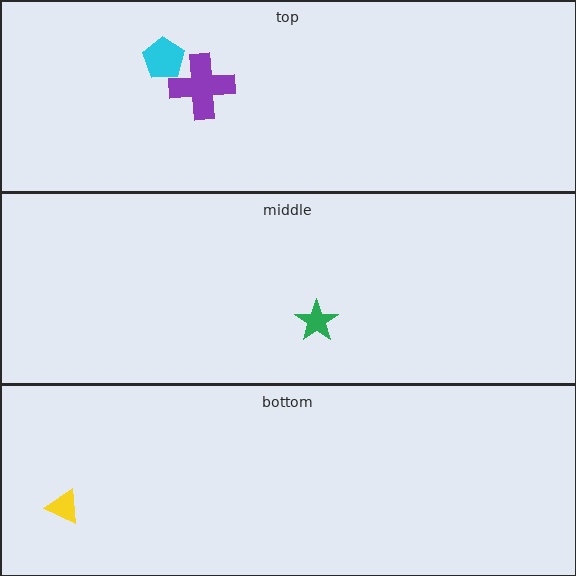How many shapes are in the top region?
2.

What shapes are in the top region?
The purple cross, the cyan pentagon.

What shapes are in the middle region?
The green star.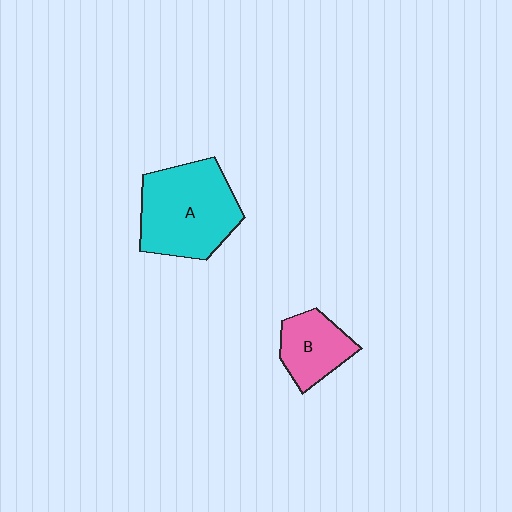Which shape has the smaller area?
Shape B (pink).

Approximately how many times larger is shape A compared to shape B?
Approximately 1.9 times.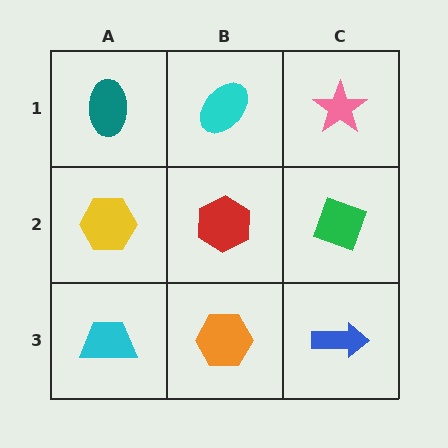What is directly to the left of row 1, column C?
A cyan ellipse.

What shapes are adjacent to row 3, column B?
A red hexagon (row 2, column B), a cyan trapezoid (row 3, column A), a blue arrow (row 3, column C).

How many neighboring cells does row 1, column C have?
2.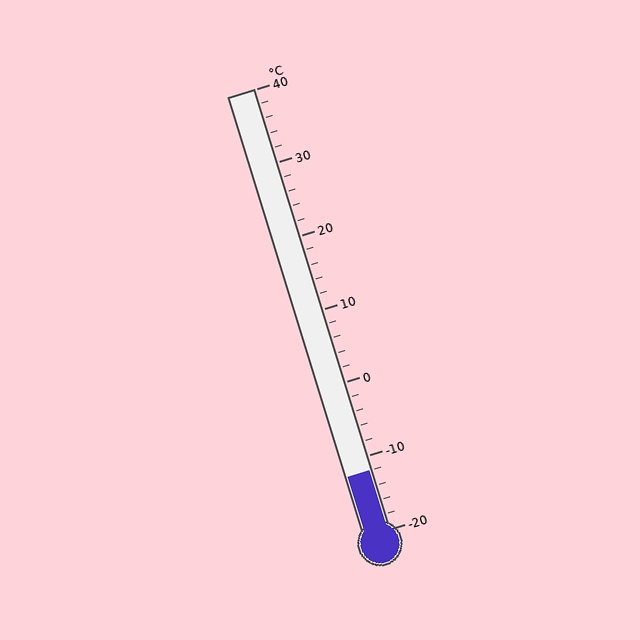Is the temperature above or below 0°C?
The temperature is below 0°C.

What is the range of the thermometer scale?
The thermometer scale ranges from -20°C to 40°C.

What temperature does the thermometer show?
The thermometer shows approximately -12°C.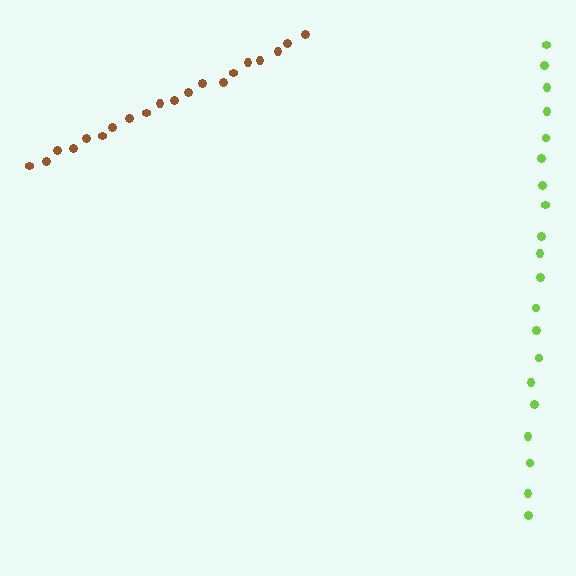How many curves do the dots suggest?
There are 2 distinct paths.